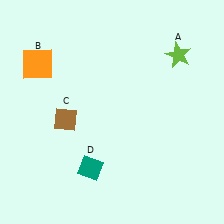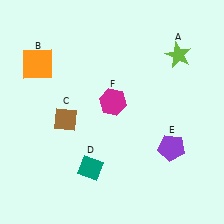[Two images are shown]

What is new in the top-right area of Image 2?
A magenta hexagon (F) was added in the top-right area of Image 2.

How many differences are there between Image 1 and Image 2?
There are 2 differences between the two images.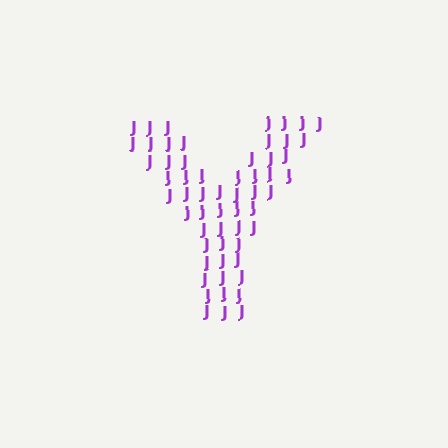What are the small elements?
The small elements are letter J's.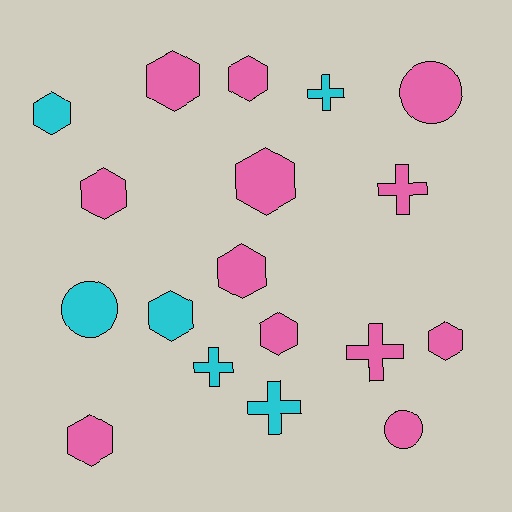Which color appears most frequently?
Pink, with 12 objects.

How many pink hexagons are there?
There are 8 pink hexagons.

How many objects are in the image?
There are 18 objects.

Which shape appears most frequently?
Hexagon, with 10 objects.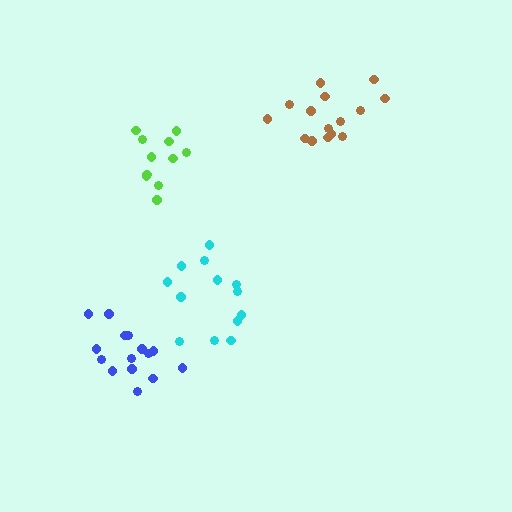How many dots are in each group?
Group 1: 15 dots, Group 2: 13 dots, Group 3: 15 dots, Group 4: 11 dots (54 total).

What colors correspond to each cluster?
The clusters are colored: blue, cyan, brown, lime.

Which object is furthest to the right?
The brown cluster is rightmost.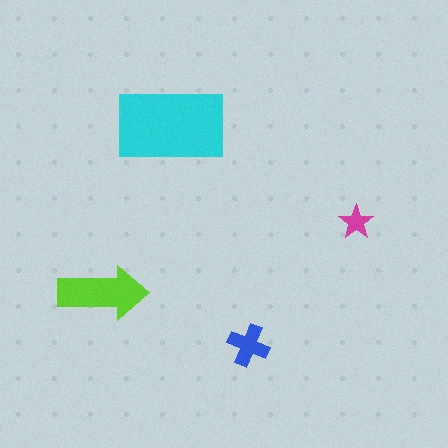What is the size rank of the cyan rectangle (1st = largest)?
1st.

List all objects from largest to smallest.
The cyan rectangle, the lime arrow, the blue cross, the magenta star.